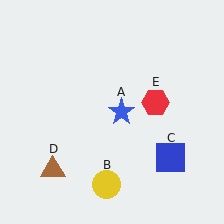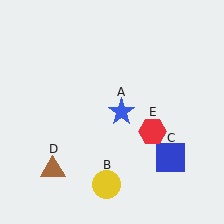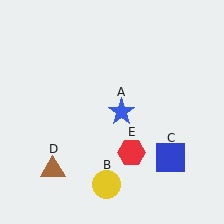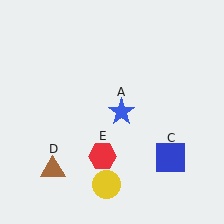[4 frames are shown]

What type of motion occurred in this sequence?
The red hexagon (object E) rotated clockwise around the center of the scene.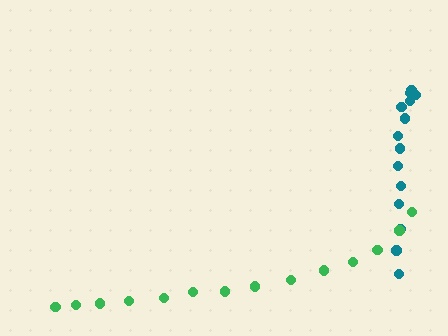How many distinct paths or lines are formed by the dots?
There are 2 distinct paths.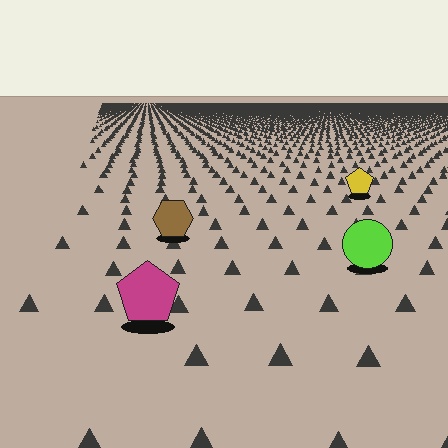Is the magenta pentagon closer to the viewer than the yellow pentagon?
Yes. The magenta pentagon is closer — you can tell from the texture gradient: the ground texture is coarser near it.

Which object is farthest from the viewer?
The yellow pentagon is farthest from the viewer. It appears smaller and the ground texture around it is denser.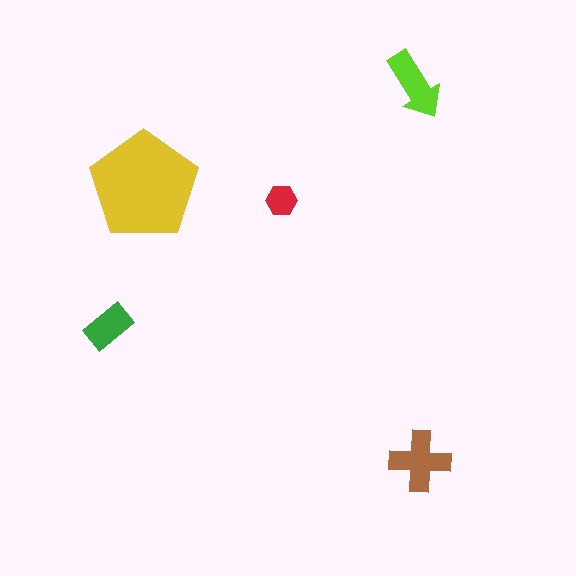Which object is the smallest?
The red hexagon.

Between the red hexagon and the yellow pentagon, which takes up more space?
The yellow pentagon.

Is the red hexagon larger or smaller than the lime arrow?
Smaller.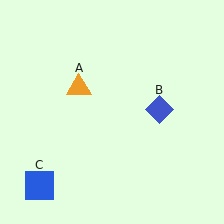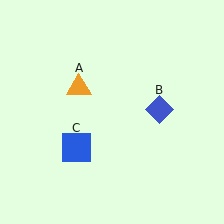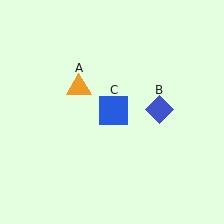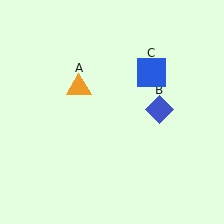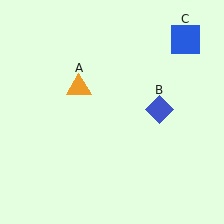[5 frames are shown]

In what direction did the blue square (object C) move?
The blue square (object C) moved up and to the right.